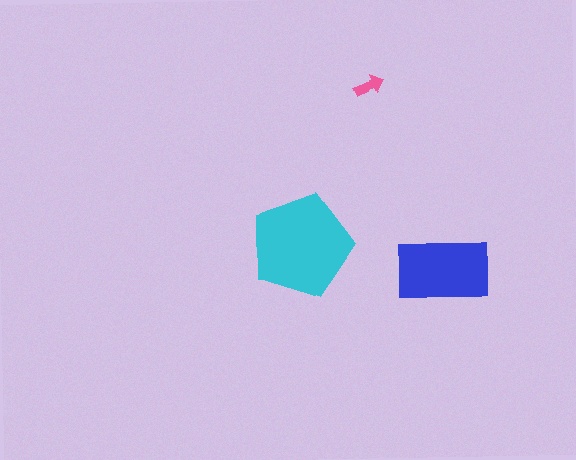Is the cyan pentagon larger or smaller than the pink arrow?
Larger.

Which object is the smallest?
The pink arrow.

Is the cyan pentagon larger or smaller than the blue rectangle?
Larger.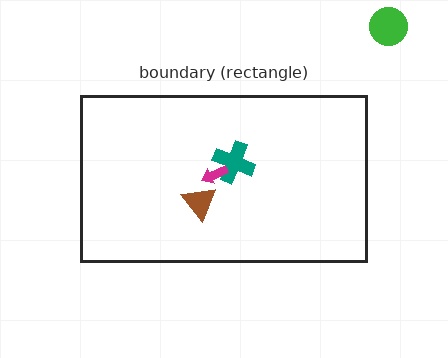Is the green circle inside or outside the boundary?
Outside.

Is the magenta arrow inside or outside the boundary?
Inside.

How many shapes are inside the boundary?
3 inside, 1 outside.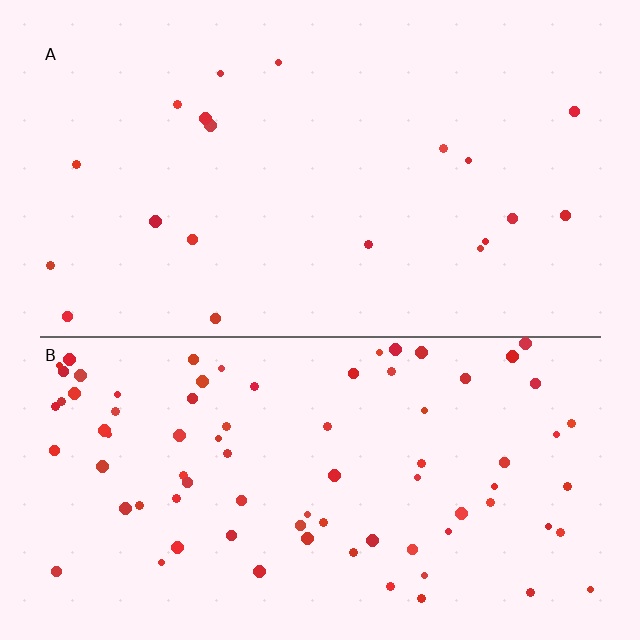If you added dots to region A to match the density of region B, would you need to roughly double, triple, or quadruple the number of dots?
Approximately quadruple.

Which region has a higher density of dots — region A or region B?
B (the bottom).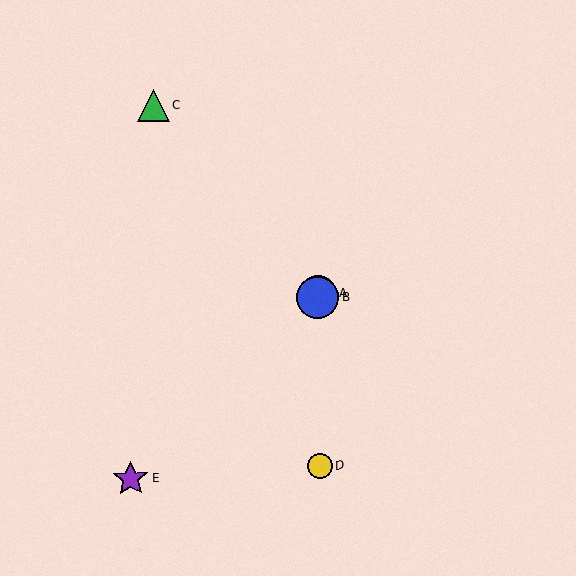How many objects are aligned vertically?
3 objects (A, B, D) are aligned vertically.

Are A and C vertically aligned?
No, A is at x≈318 and C is at x≈153.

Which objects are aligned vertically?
Objects A, B, D are aligned vertically.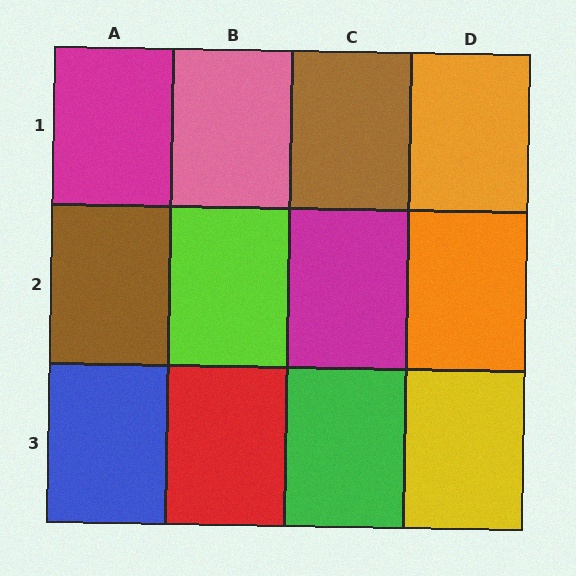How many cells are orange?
2 cells are orange.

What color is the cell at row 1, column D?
Orange.